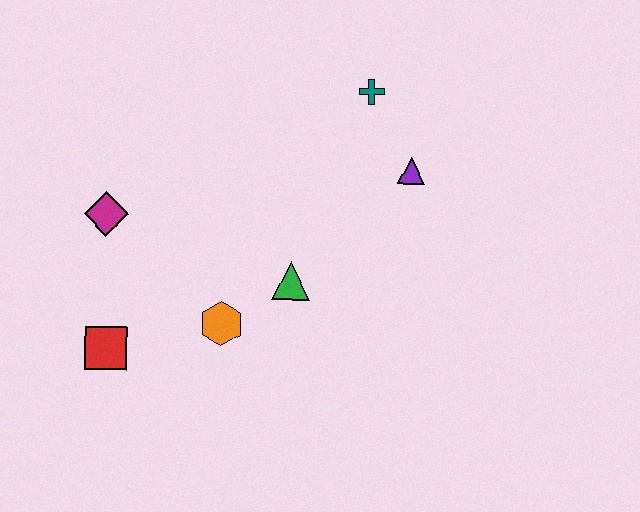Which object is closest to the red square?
The orange hexagon is closest to the red square.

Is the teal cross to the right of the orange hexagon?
Yes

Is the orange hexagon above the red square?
Yes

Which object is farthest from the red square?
The teal cross is farthest from the red square.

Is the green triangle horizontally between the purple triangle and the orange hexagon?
Yes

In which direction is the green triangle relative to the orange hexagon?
The green triangle is to the right of the orange hexagon.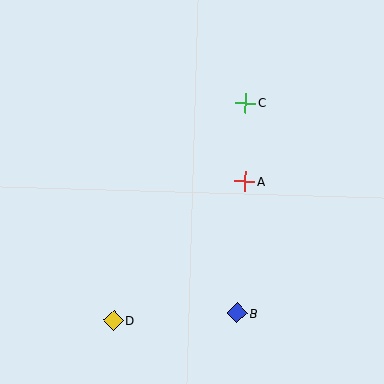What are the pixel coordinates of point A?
Point A is at (245, 181).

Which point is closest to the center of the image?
Point A at (245, 181) is closest to the center.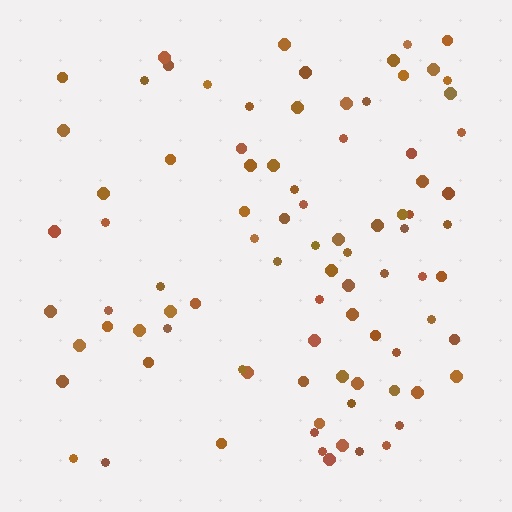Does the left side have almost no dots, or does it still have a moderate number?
Still a moderate number, just noticeably fewer than the right.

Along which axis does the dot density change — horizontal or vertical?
Horizontal.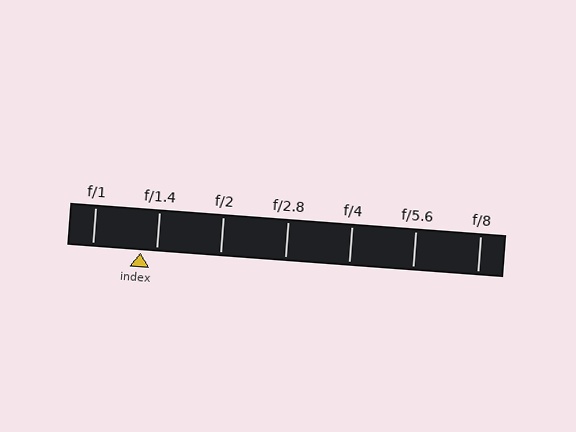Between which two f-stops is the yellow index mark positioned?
The index mark is between f/1 and f/1.4.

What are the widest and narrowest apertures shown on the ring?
The widest aperture shown is f/1 and the narrowest is f/8.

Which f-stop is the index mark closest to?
The index mark is closest to f/1.4.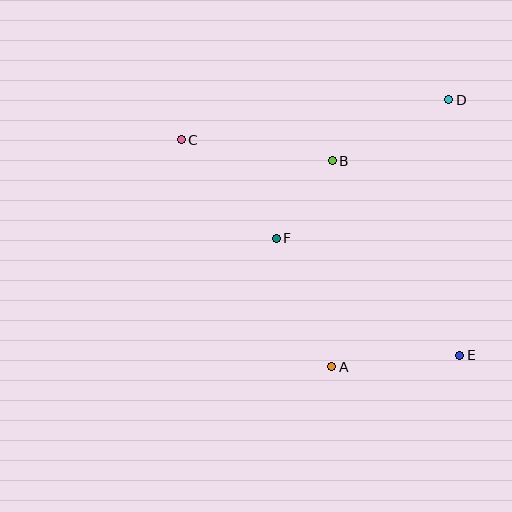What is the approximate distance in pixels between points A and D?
The distance between A and D is approximately 291 pixels.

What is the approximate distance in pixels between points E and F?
The distance between E and F is approximately 218 pixels.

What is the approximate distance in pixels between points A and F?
The distance between A and F is approximately 140 pixels.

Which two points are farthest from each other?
Points C and E are farthest from each other.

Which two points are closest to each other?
Points B and F are closest to each other.